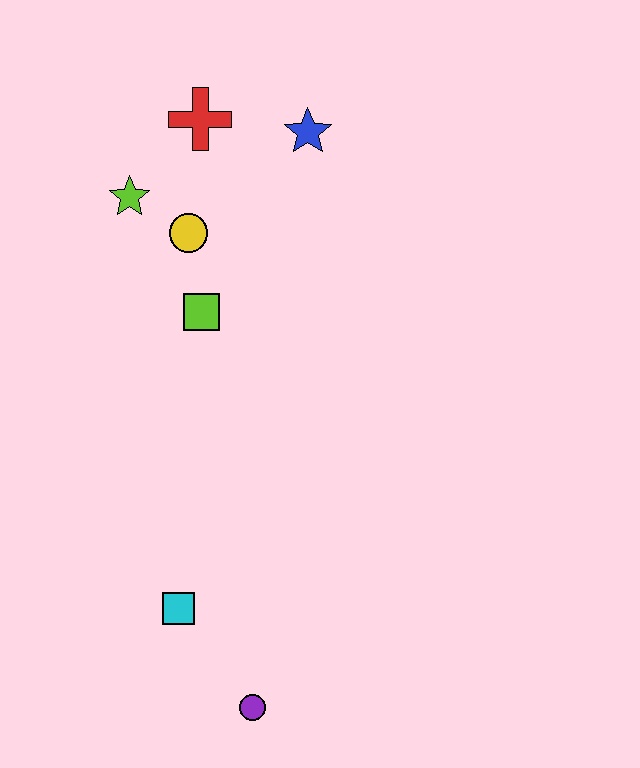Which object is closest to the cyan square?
The purple circle is closest to the cyan square.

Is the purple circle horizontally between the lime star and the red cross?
No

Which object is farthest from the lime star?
The purple circle is farthest from the lime star.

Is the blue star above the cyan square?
Yes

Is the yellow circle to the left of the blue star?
Yes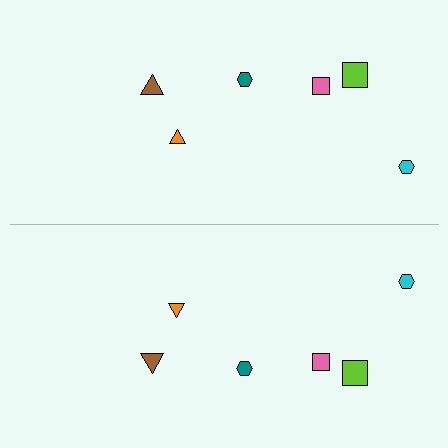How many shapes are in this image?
There are 12 shapes in this image.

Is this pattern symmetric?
Yes, this pattern has bilateral (reflection) symmetry.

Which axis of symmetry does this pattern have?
The pattern has a horizontal axis of symmetry running through the center of the image.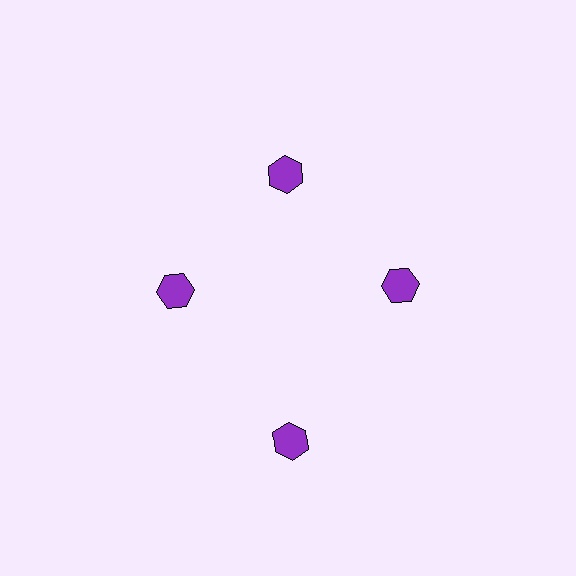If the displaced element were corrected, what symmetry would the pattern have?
It would have 4-fold rotational symmetry — the pattern would map onto itself every 90 degrees.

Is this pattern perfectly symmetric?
No. The 4 purple hexagons are arranged in a ring, but one element near the 6 o'clock position is pushed outward from the center, breaking the 4-fold rotational symmetry.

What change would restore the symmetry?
The symmetry would be restored by moving it inward, back onto the ring so that all 4 hexagons sit at equal angles and equal distance from the center.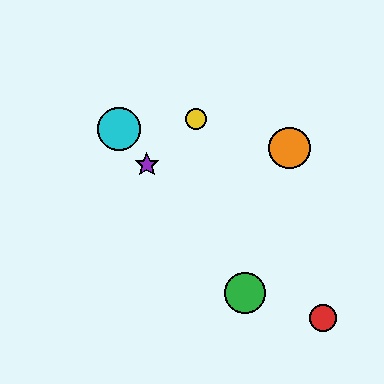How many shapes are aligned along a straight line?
4 shapes (the blue circle, the green circle, the purple star, the cyan circle) are aligned along a straight line.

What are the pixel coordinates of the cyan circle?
The cyan circle is at (119, 129).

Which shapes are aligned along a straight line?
The blue circle, the green circle, the purple star, the cyan circle are aligned along a straight line.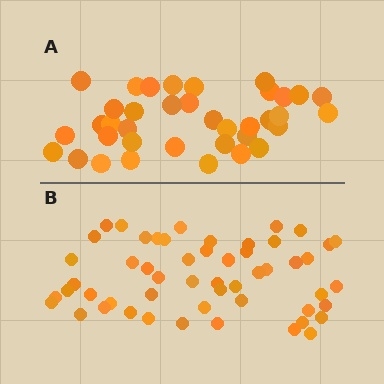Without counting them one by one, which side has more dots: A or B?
Region B (the bottom region) has more dots.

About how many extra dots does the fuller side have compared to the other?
Region B has approximately 15 more dots than region A.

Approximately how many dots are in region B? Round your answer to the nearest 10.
About 50 dots. (The exact count is 53, which rounds to 50.)